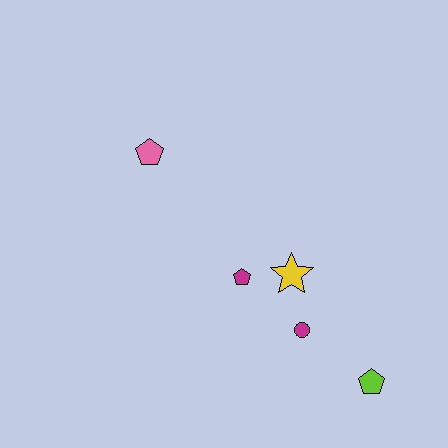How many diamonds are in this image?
There are no diamonds.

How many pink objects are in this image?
There is 1 pink object.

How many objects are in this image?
There are 5 objects.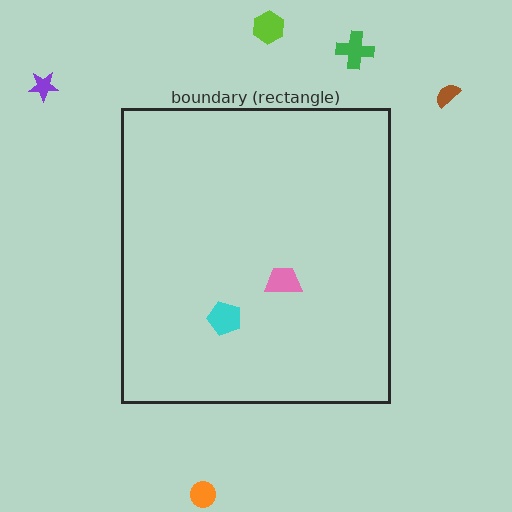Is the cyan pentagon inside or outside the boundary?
Inside.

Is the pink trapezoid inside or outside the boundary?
Inside.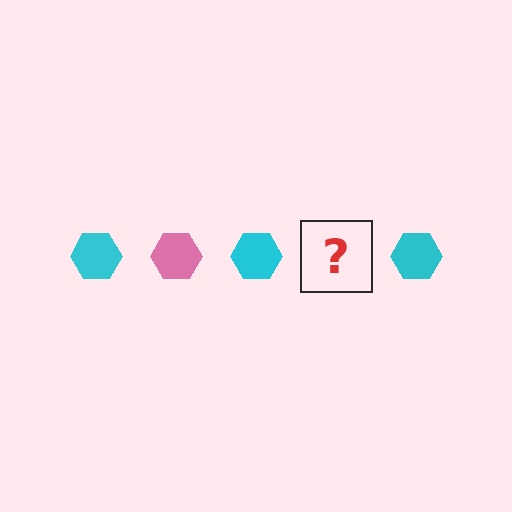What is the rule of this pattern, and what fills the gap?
The rule is that the pattern cycles through cyan, pink hexagons. The gap should be filled with a pink hexagon.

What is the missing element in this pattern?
The missing element is a pink hexagon.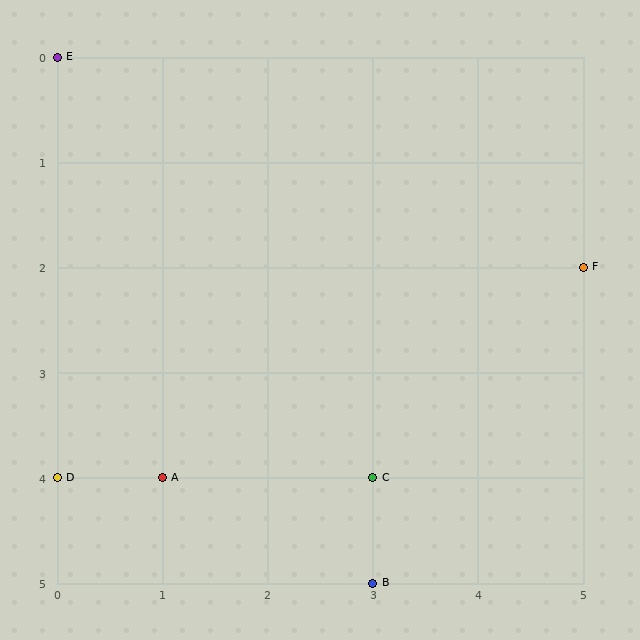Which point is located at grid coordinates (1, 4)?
Point A is at (1, 4).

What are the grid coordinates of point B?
Point B is at grid coordinates (3, 5).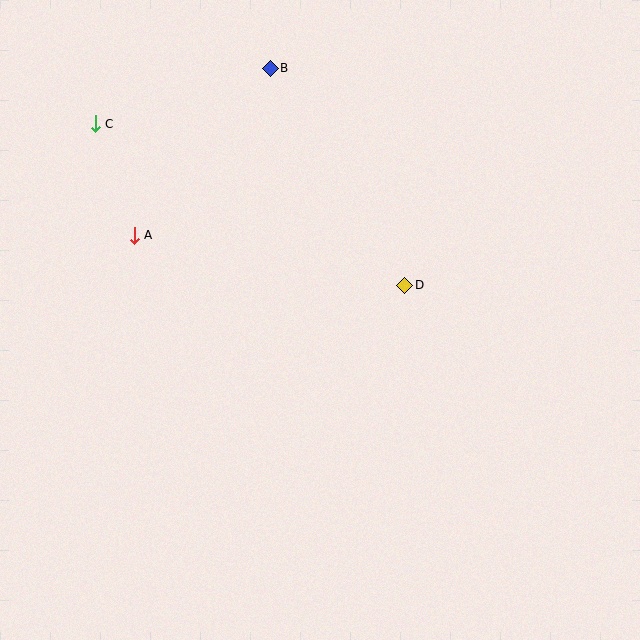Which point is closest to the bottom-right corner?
Point D is closest to the bottom-right corner.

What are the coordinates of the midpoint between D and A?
The midpoint between D and A is at (270, 260).